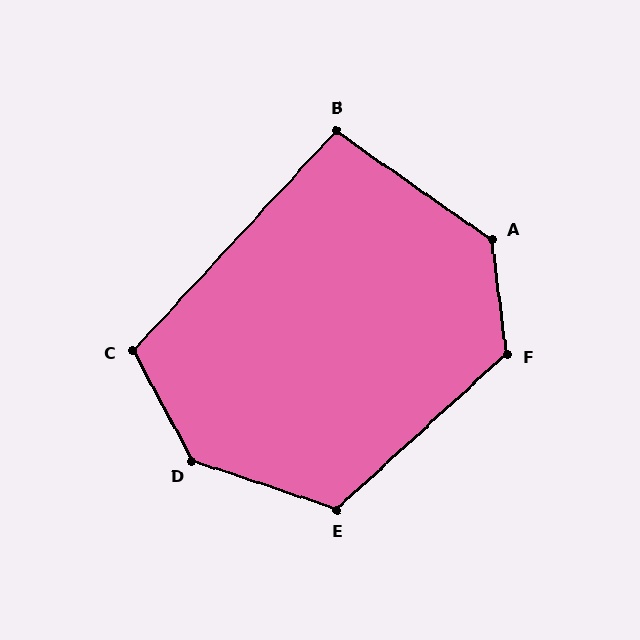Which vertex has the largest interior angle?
D, at approximately 137 degrees.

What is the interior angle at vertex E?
Approximately 119 degrees (obtuse).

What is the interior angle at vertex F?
Approximately 125 degrees (obtuse).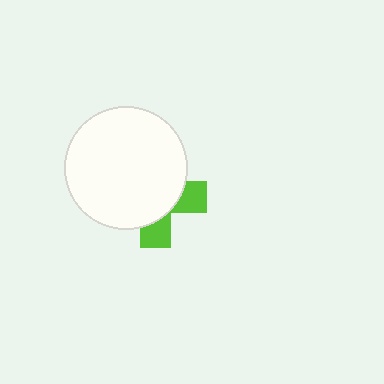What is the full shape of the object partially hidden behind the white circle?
The partially hidden object is a lime cross.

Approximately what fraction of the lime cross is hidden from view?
Roughly 69% of the lime cross is hidden behind the white circle.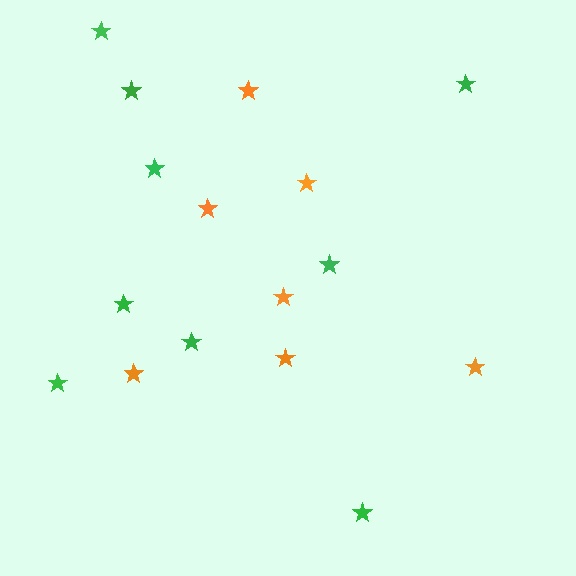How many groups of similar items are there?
There are 2 groups: one group of green stars (9) and one group of orange stars (7).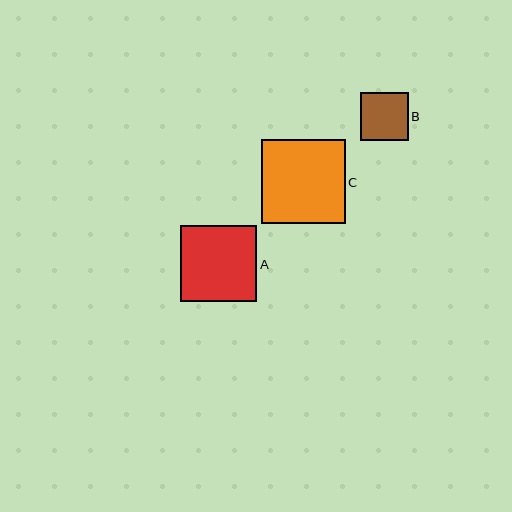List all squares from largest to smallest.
From largest to smallest: C, A, B.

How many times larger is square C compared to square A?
Square C is approximately 1.1 times the size of square A.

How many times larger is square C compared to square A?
Square C is approximately 1.1 times the size of square A.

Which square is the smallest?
Square B is the smallest with a size of approximately 48 pixels.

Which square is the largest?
Square C is the largest with a size of approximately 84 pixels.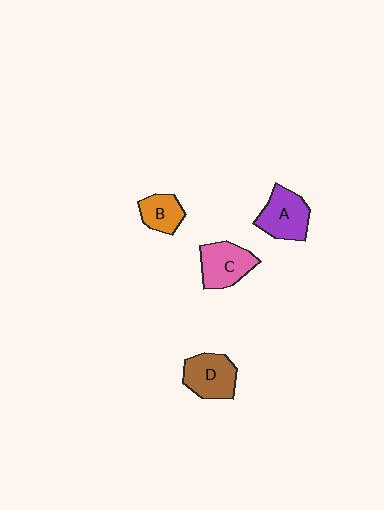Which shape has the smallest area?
Shape B (orange).